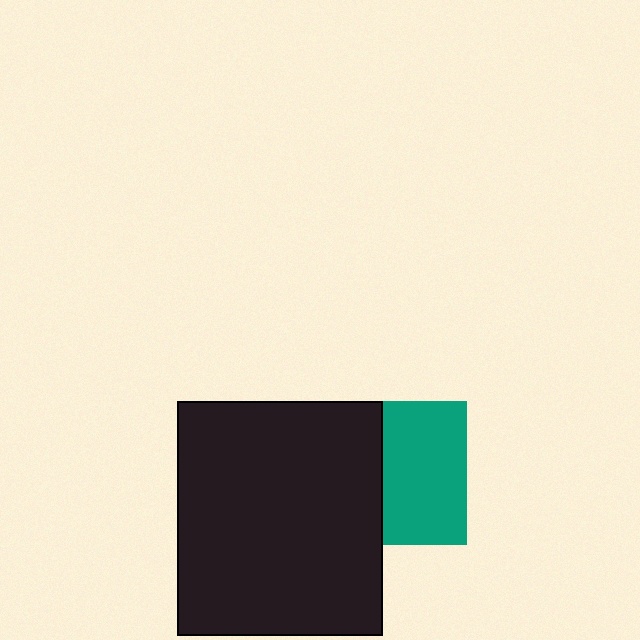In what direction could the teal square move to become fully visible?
The teal square could move right. That would shift it out from behind the black rectangle entirely.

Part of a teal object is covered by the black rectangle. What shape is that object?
It is a square.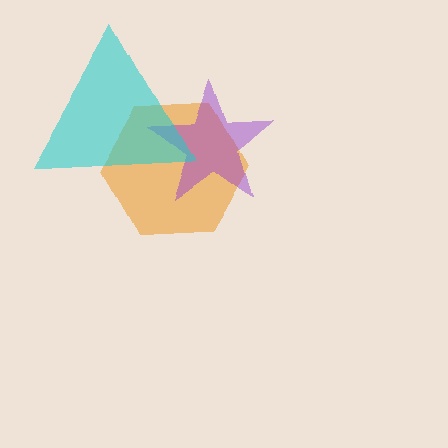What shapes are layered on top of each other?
The layered shapes are: an orange hexagon, a purple star, a cyan triangle.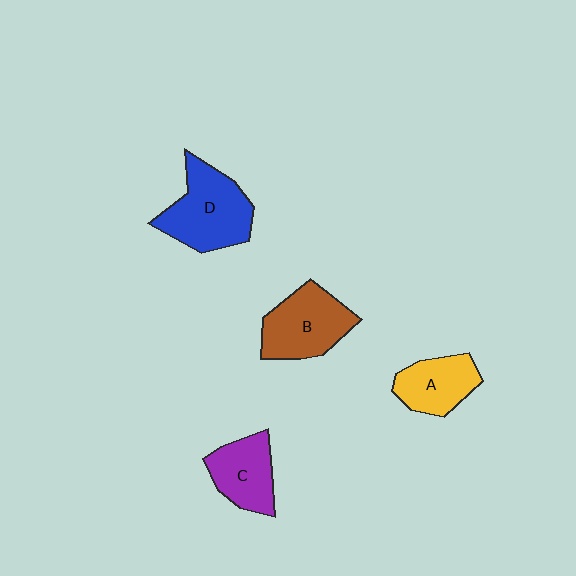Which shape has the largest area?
Shape D (blue).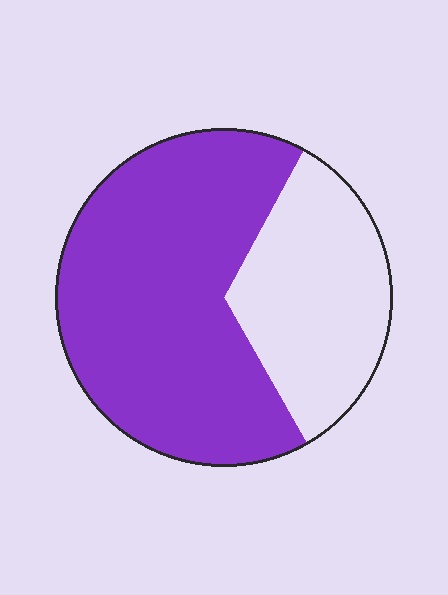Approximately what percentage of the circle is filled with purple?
Approximately 65%.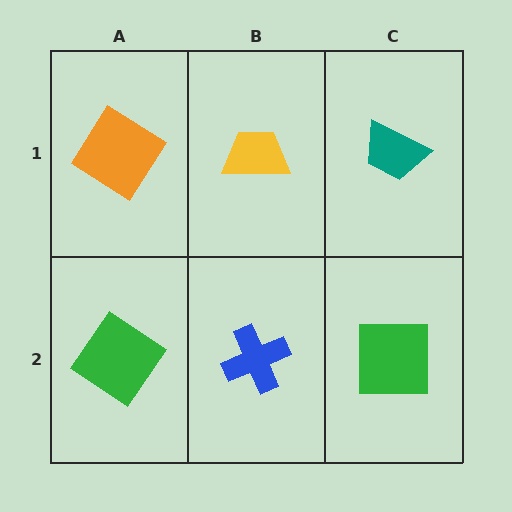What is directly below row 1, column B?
A blue cross.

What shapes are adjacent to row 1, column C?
A green square (row 2, column C), a yellow trapezoid (row 1, column B).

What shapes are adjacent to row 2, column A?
An orange diamond (row 1, column A), a blue cross (row 2, column B).